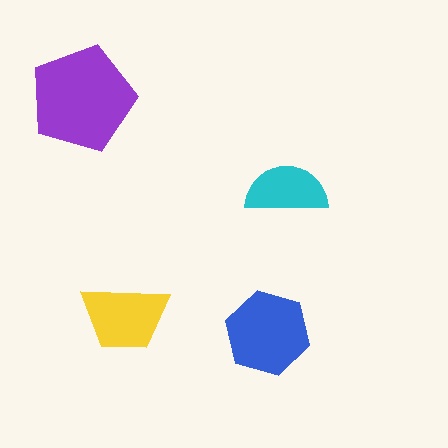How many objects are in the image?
There are 4 objects in the image.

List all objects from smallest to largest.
The cyan semicircle, the yellow trapezoid, the blue hexagon, the purple pentagon.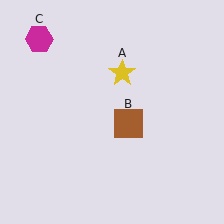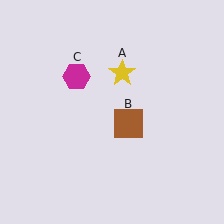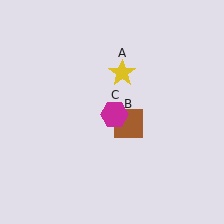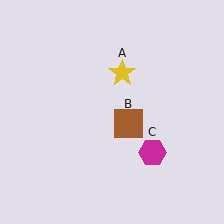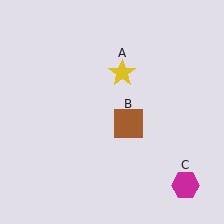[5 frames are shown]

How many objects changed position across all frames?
1 object changed position: magenta hexagon (object C).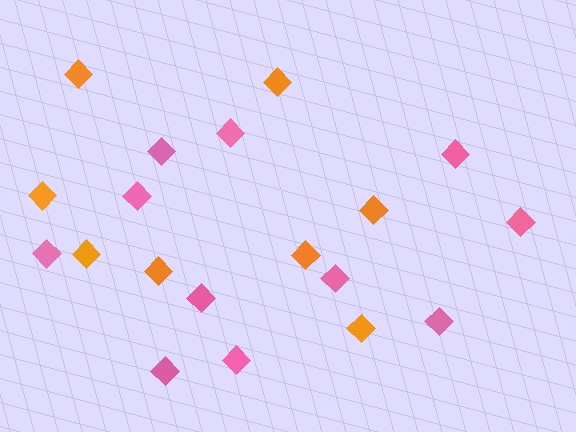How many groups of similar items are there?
There are 2 groups: one group of pink diamonds (11) and one group of orange diamonds (8).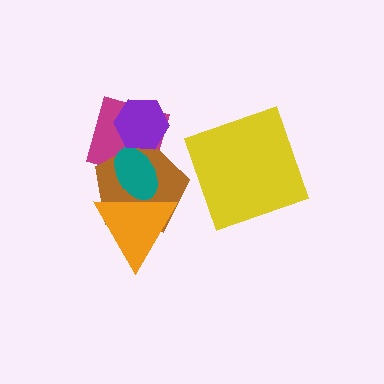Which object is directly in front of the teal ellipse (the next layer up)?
The purple hexagon is directly in front of the teal ellipse.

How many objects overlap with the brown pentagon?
4 objects overlap with the brown pentagon.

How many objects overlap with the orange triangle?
2 objects overlap with the orange triangle.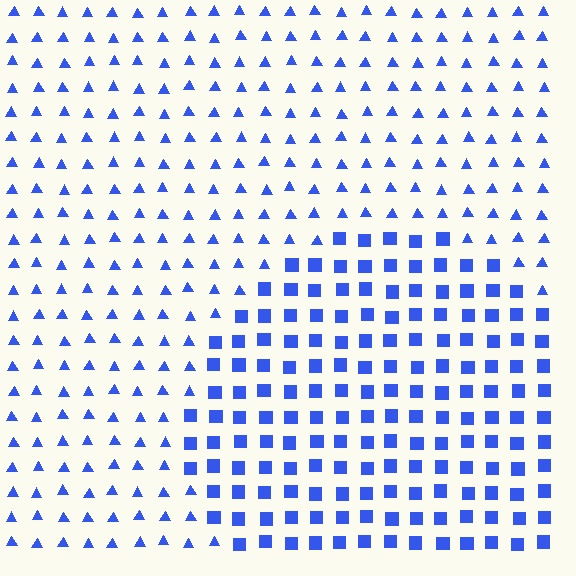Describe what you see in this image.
The image is filled with small blue elements arranged in a uniform grid. A circle-shaped region contains squares, while the surrounding area contains triangles. The boundary is defined purely by the change in element shape.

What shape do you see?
I see a circle.